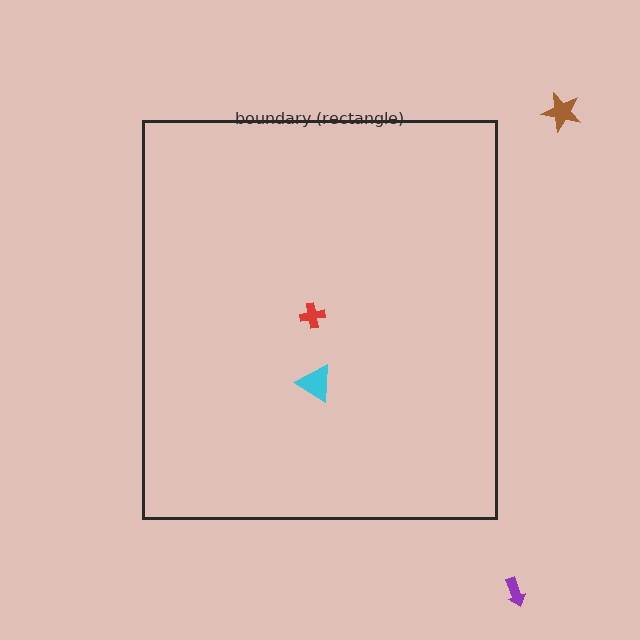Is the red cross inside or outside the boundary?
Inside.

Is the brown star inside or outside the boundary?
Outside.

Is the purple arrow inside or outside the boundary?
Outside.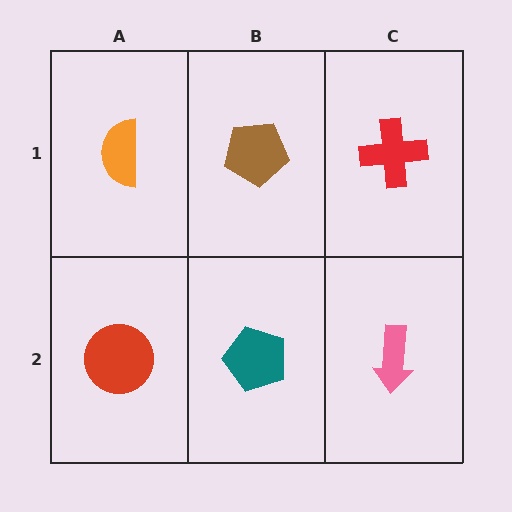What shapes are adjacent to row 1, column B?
A teal pentagon (row 2, column B), an orange semicircle (row 1, column A), a red cross (row 1, column C).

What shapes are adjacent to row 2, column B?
A brown pentagon (row 1, column B), a red circle (row 2, column A), a pink arrow (row 2, column C).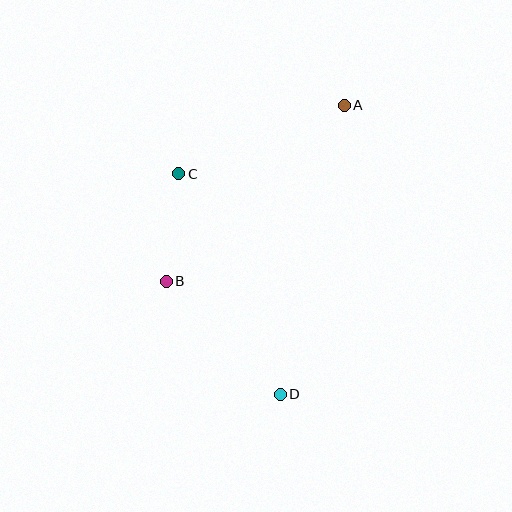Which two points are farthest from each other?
Points A and D are farthest from each other.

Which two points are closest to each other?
Points B and C are closest to each other.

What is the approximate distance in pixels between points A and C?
The distance between A and C is approximately 180 pixels.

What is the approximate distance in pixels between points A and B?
The distance between A and B is approximately 251 pixels.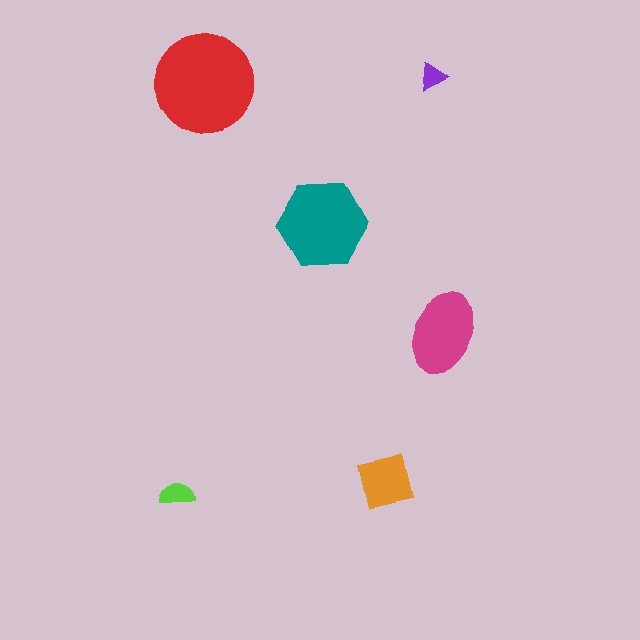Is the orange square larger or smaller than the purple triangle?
Larger.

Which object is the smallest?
The purple triangle.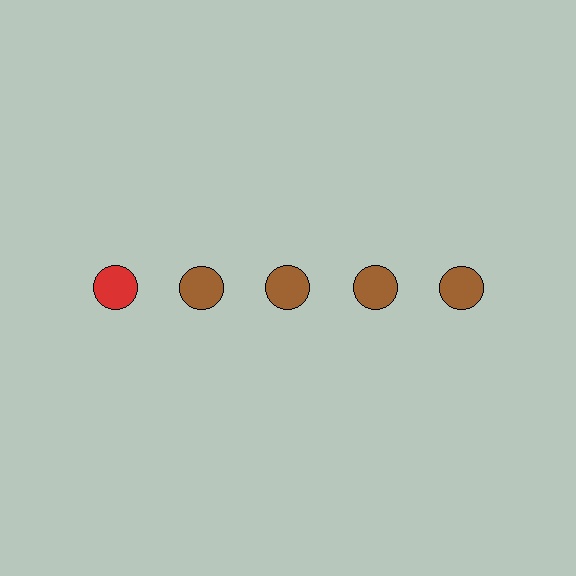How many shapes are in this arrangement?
There are 5 shapes arranged in a grid pattern.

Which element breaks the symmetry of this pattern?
The red circle in the top row, leftmost column breaks the symmetry. All other shapes are brown circles.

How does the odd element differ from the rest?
It has a different color: red instead of brown.